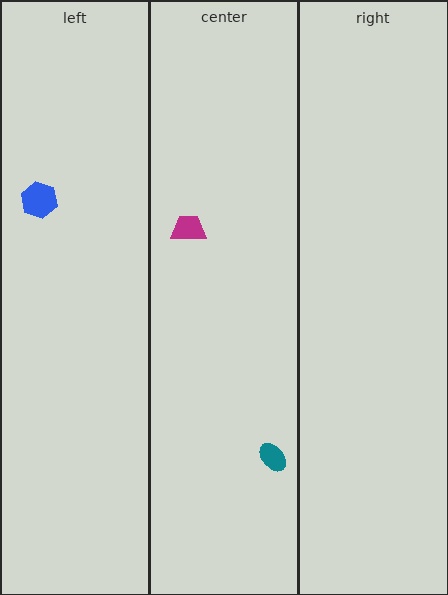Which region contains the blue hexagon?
The left region.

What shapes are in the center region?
The magenta trapezoid, the teal ellipse.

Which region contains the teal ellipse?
The center region.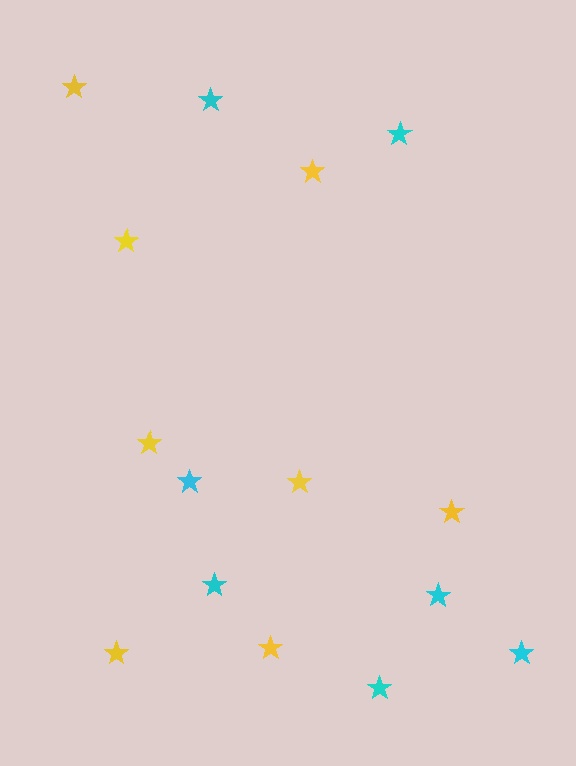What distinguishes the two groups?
There are 2 groups: one group of cyan stars (7) and one group of yellow stars (8).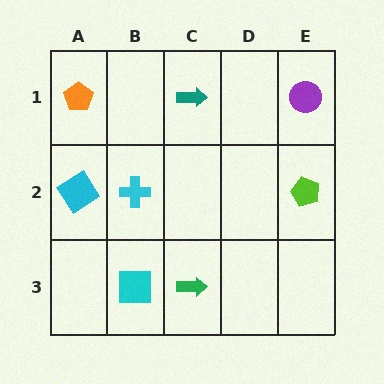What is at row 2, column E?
A lime pentagon.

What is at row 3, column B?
A cyan square.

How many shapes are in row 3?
2 shapes.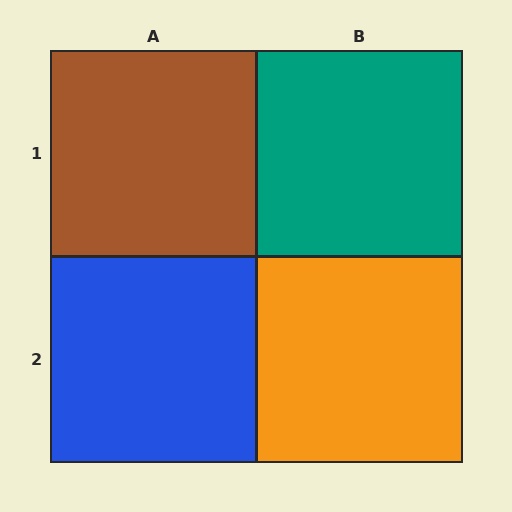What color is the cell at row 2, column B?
Orange.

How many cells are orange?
1 cell is orange.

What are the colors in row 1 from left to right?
Brown, teal.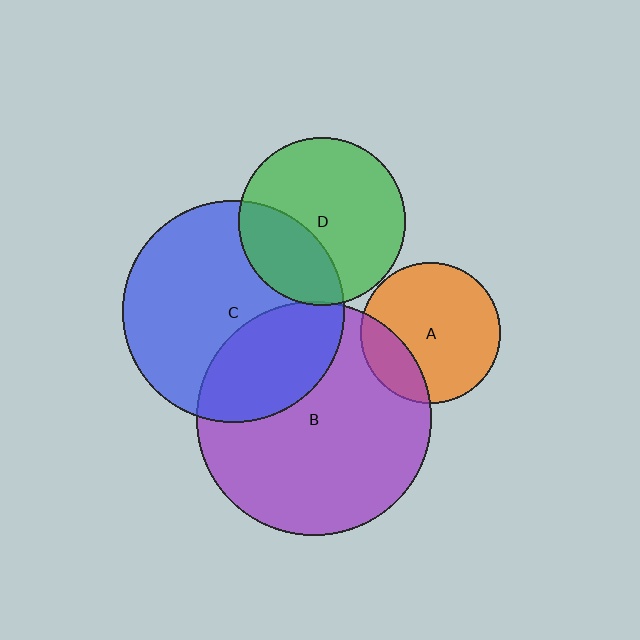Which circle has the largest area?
Circle B (purple).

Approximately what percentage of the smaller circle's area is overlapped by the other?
Approximately 30%.